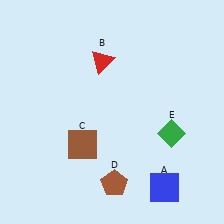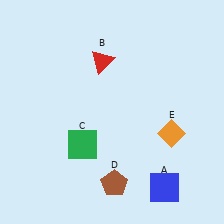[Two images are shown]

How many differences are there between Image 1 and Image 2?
There are 2 differences between the two images.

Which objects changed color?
C changed from brown to green. E changed from green to orange.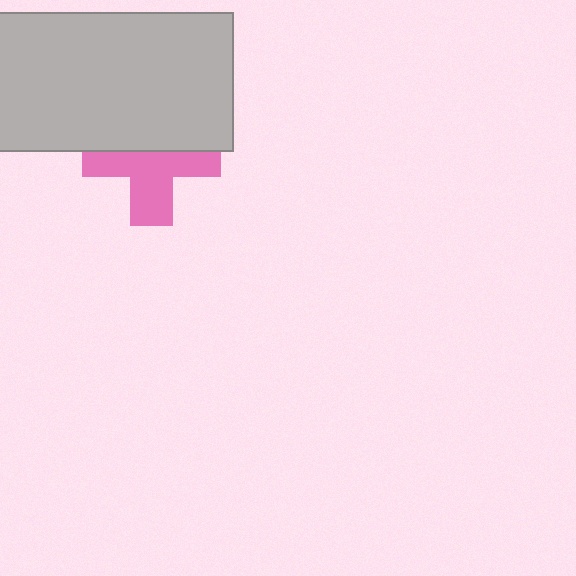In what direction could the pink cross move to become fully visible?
The pink cross could move down. That would shift it out from behind the light gray rectangle entirely.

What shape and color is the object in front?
The object in front is a light gray rectangle.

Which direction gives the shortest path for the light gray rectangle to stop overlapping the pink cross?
Moving up gives the shortest separation.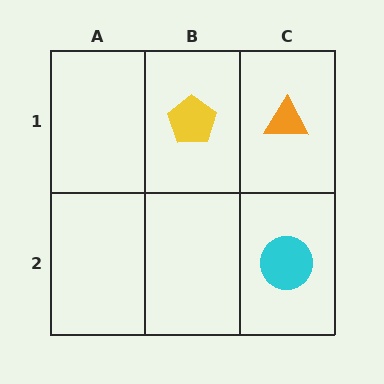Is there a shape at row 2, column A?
No, that cell is empty.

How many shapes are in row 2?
1 shape.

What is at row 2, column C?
A cyan circle.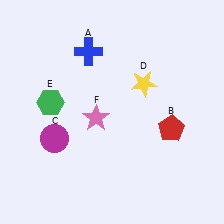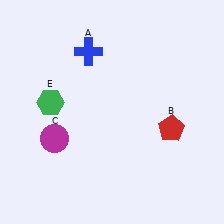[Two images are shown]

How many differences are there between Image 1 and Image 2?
There are 2 differences between the two images.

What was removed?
The pink star (F), the yellow star (D) were removed in Image 2.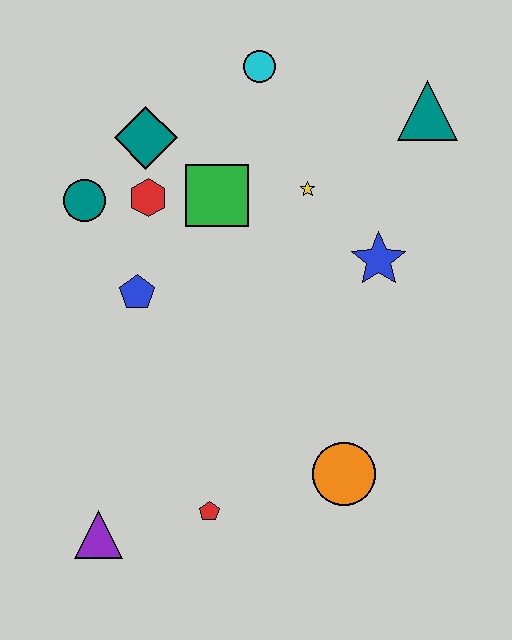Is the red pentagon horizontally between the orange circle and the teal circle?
Yes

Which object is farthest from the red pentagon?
The teal triangle is farthest from the red pentagon.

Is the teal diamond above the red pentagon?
Yes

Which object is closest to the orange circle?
The red pentagon is closest to the orange circle.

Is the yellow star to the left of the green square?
No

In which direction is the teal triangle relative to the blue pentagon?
The teal triangle is to the right of the blue pentagon.